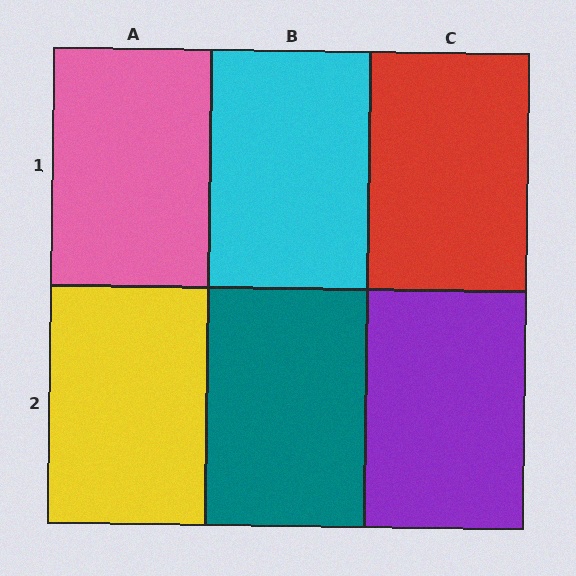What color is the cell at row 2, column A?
Yellow.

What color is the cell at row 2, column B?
Teal.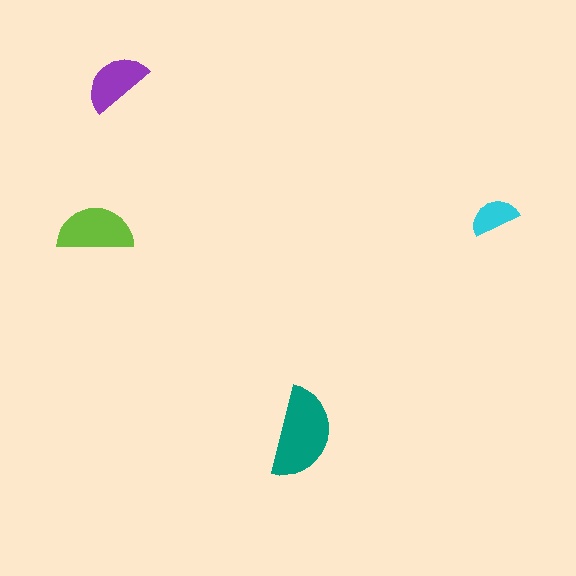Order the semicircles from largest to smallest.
the teal one, the lime one, the purple one, the cyan one.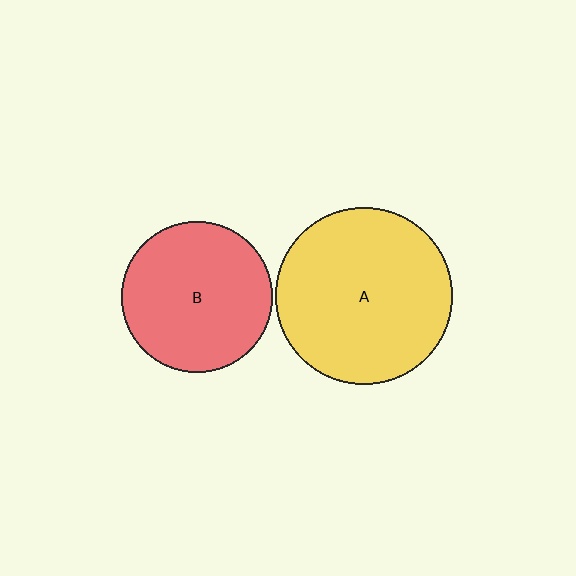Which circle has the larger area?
Circle A (yellow).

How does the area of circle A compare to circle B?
Approximately 1.4 times.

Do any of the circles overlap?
No, none of the circles overlap.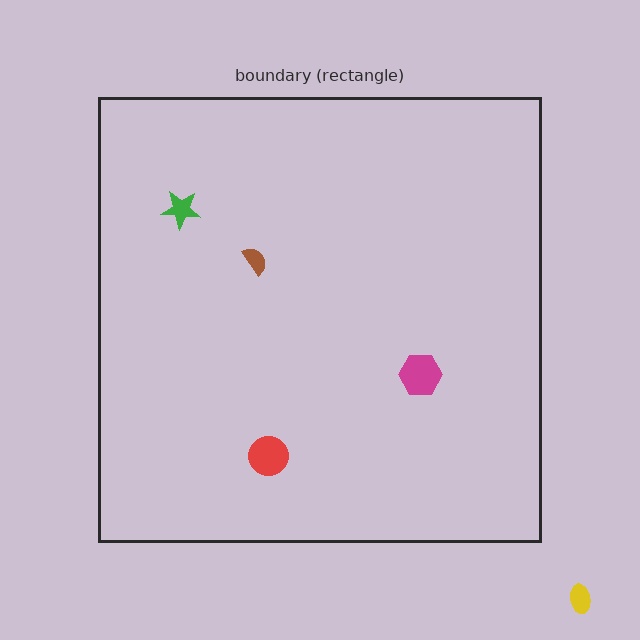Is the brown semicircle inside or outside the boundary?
Inside.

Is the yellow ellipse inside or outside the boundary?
Outside.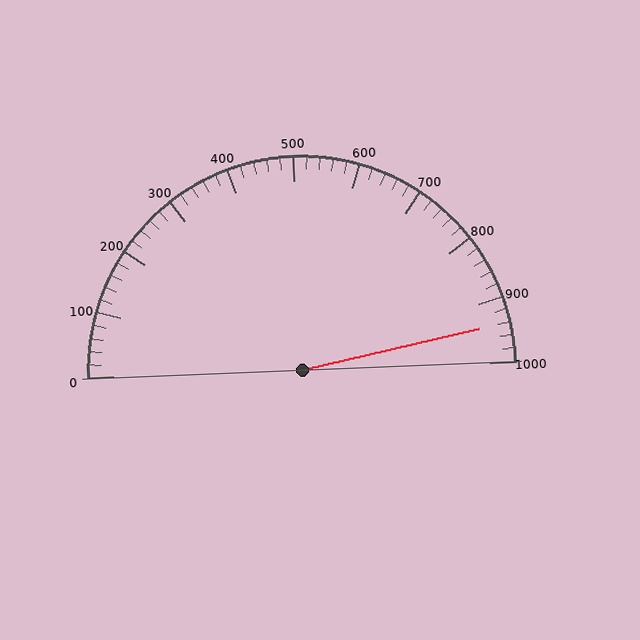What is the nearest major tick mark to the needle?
The nearest major tick mark is 900.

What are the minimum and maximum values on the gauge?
The gauge ranges from 0 to 1000.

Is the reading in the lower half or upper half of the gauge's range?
The reading is in the upper half of the range (0 to 1000).